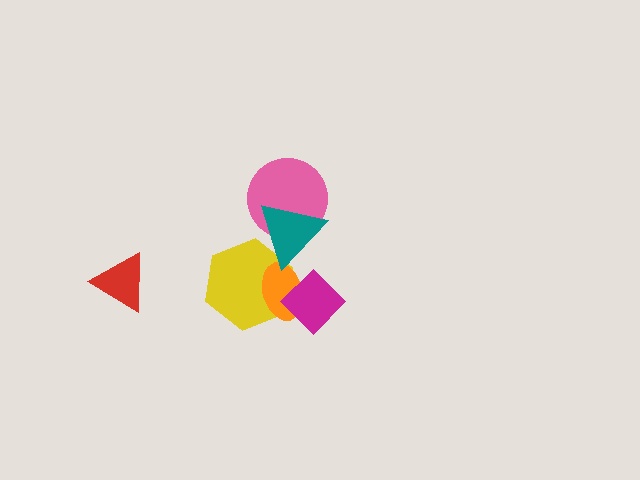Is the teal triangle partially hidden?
No, no other shape covers it.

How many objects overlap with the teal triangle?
3 objects overlap with the teal triangle.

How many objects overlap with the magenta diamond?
2 objects overlap with the magenta diamond.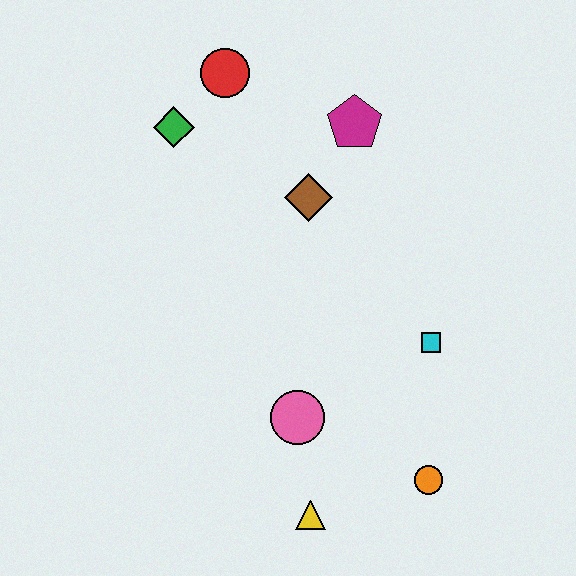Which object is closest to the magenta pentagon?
The brown diamond is closest to the magenta pentagon.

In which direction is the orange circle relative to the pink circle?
The orange circle is to the right of the pink circle.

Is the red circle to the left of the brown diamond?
Yes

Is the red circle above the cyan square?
Yes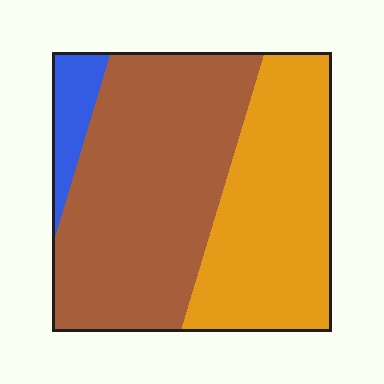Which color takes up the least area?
Blue, at roughly 5%.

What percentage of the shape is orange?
Orange takes up about two fifths (2/5) of the shape.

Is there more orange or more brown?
Brown.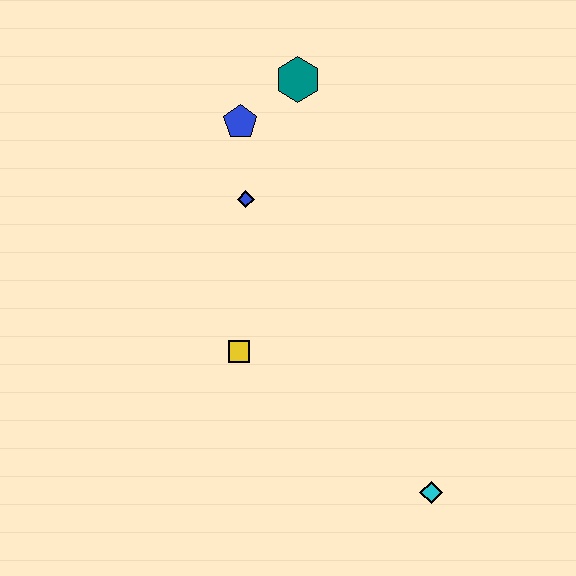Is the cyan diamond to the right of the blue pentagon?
Yes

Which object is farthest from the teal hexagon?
The cyan diamond is farthest from the teal hexagon.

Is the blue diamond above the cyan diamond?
Yes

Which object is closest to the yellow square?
The blue diamond is closest to the yellow square.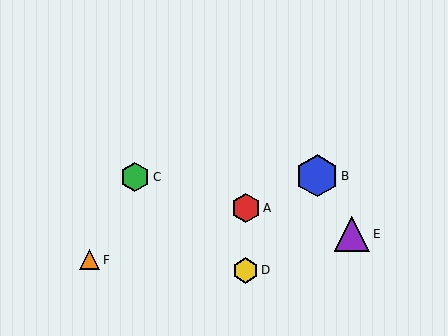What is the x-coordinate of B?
Object B is at x≈317.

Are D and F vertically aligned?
No, D is at x≈246 and F is at x≈90.